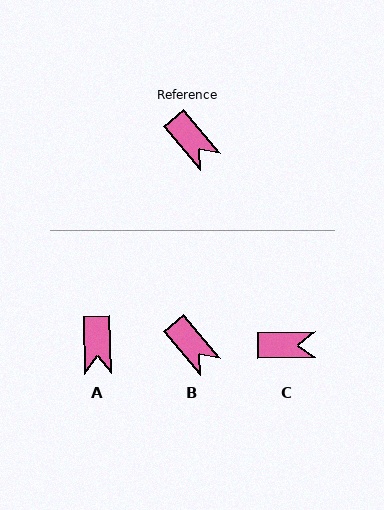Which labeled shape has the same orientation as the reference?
B.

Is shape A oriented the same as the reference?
No, it is off by about 39 degrees.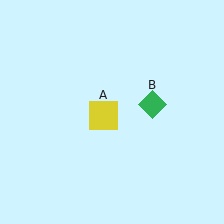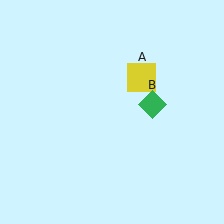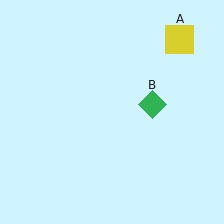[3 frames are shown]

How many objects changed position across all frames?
1 object changed position: yellow square (object A).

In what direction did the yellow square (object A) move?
The yellow square (object A) moved up and to the right.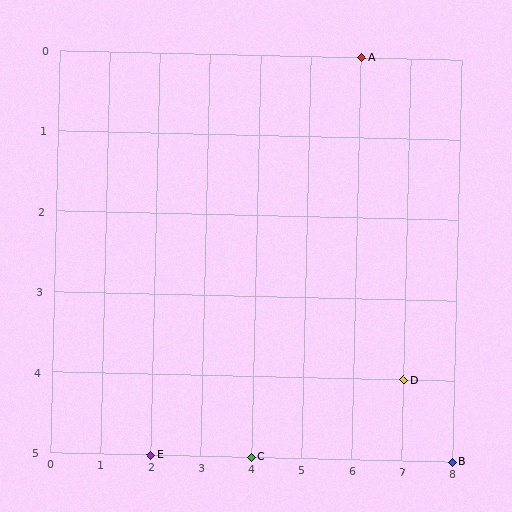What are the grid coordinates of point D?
Point D is at grid coordinates (7, 4).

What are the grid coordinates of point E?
Point E is at grid coordinates (2, 5).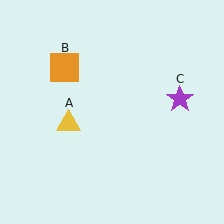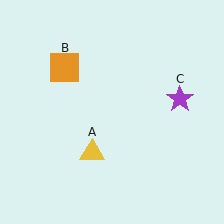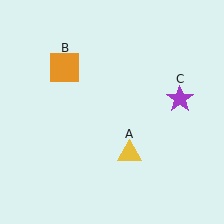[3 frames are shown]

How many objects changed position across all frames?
1 object changed position: yellow triangle (object A).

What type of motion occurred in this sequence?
The yellow triangle (object A) rotated counterclockwise around the center of the scene.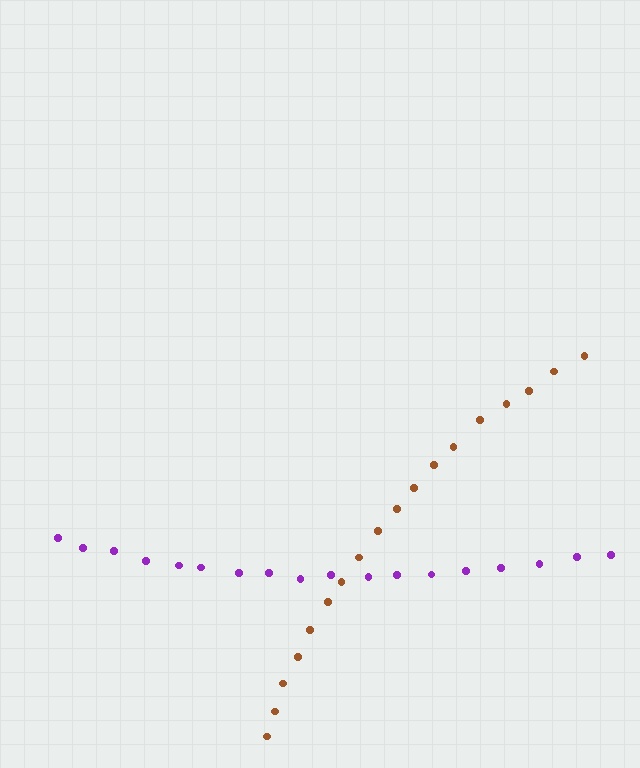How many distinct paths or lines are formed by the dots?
There are 2 distinct paths.